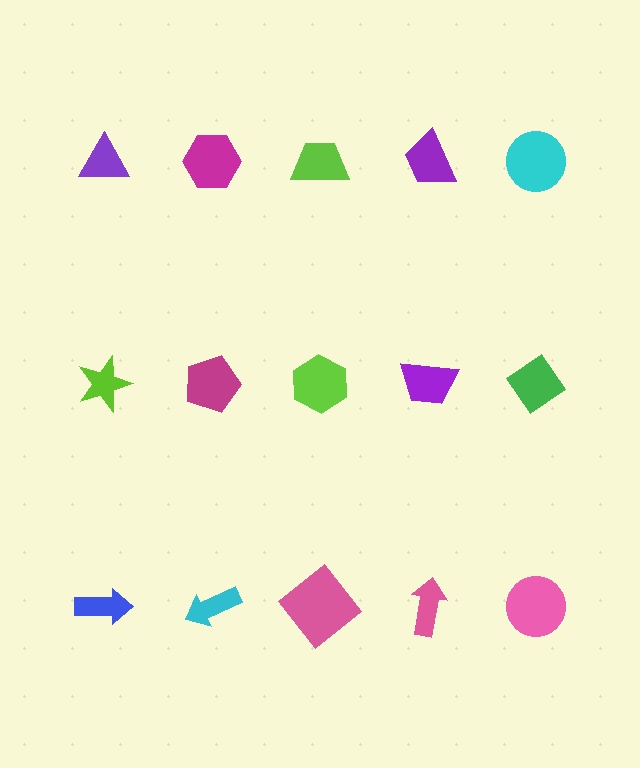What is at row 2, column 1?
A lime star.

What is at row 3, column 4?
A pink arrow.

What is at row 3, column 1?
A blue arrow.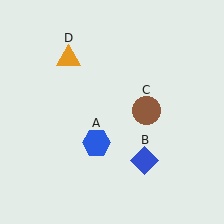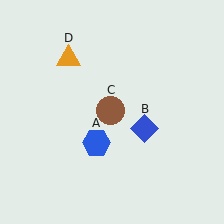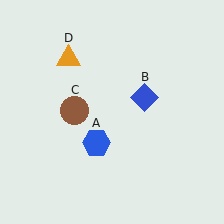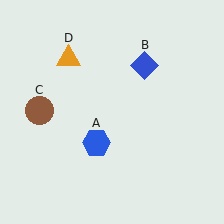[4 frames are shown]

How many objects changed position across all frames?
2 objects changed position: blue diamond (object B), brown circle (object C).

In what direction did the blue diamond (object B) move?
The blue diamond (object B) moved up.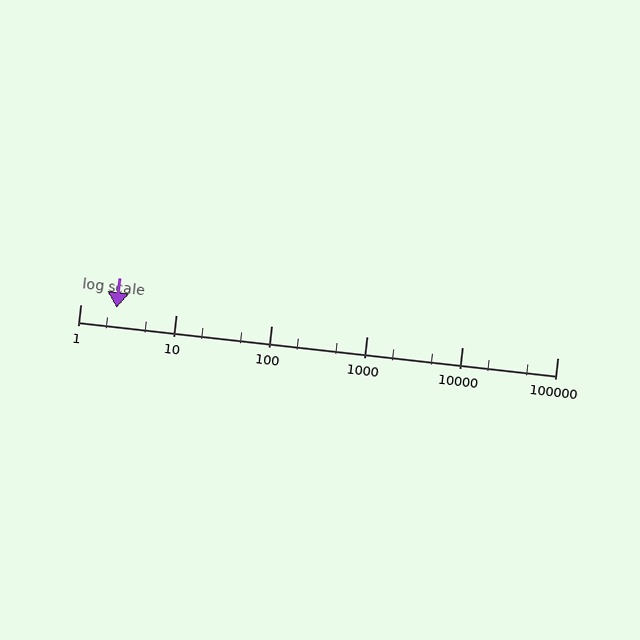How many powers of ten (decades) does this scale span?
The scale spans 5 decades, from 1 to 100000.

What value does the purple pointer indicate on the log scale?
The pointer indicates approximately 2.4.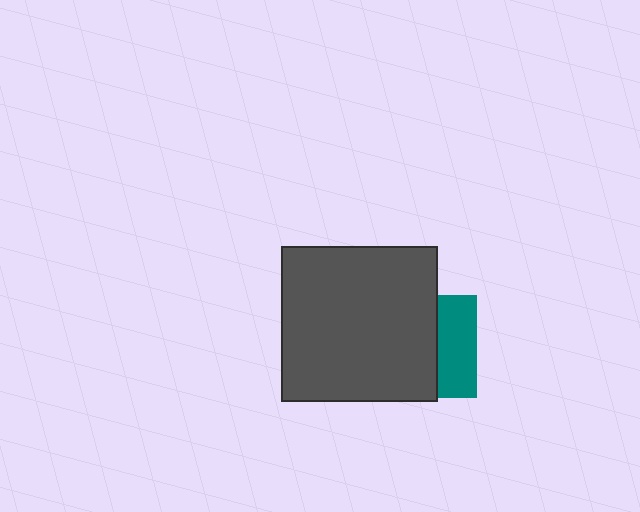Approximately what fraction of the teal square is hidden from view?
Roughly 62% of the teal square is hidden behind the dark gray square.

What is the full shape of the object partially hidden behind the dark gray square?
The partially hidden object is a teal square.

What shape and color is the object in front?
The object in front is a dark gray square.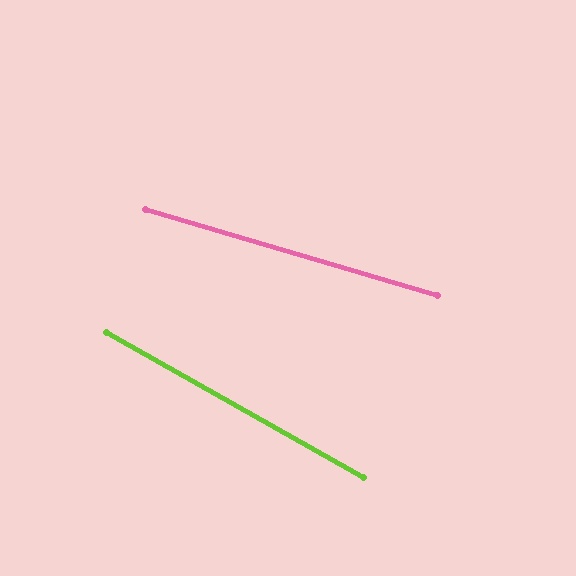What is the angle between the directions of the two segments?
Approximately 13 degrees.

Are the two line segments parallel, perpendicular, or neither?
Neither parallel nor perpendicular — they differ by about 13°.